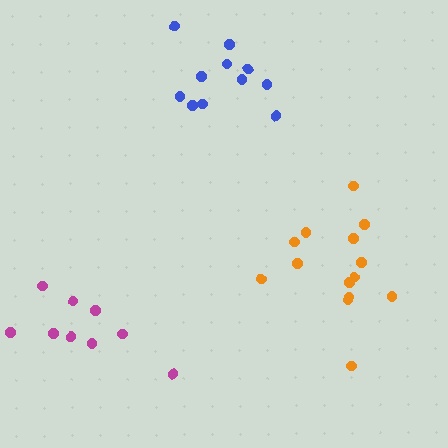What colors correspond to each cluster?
The clusters are colored: blue, magenta, orange.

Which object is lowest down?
The magenta cluster is bottommost.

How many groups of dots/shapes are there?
There are 3 groups.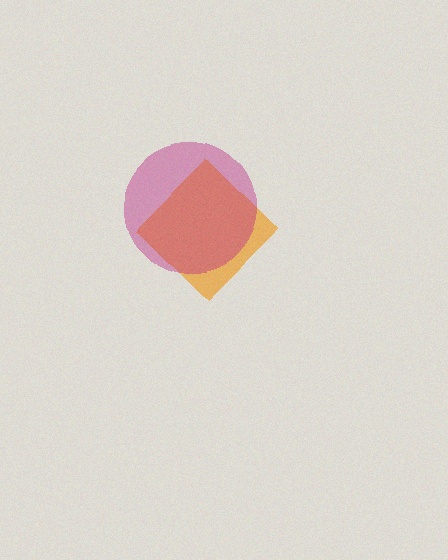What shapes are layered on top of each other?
The layered shapes are: an orange diamond, a magenta circle.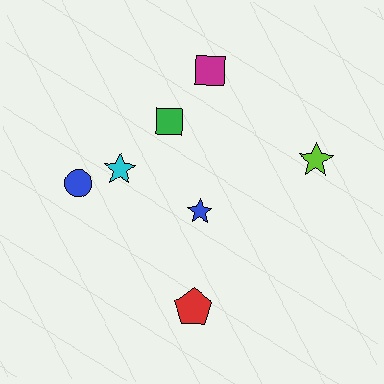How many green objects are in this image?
There is 1 green object.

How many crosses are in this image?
There are no crosses.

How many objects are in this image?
There are 7 objects.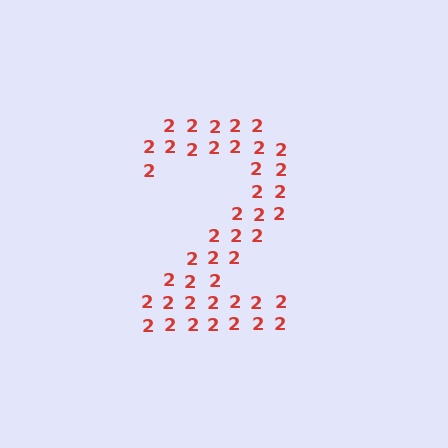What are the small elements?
The small elements are digit 2's.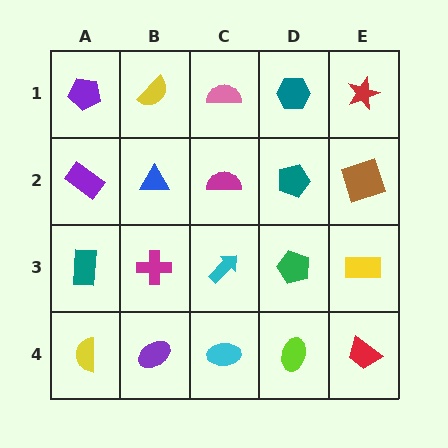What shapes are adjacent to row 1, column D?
A teal pentagon (row 2, column D), a pink semicircle (row 1, column C), a red star (row 1, column E).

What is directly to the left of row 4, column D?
A cyan ellipse.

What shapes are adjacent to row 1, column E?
A brown square (row 2, column E), a teal hexagon (row 1, column D).